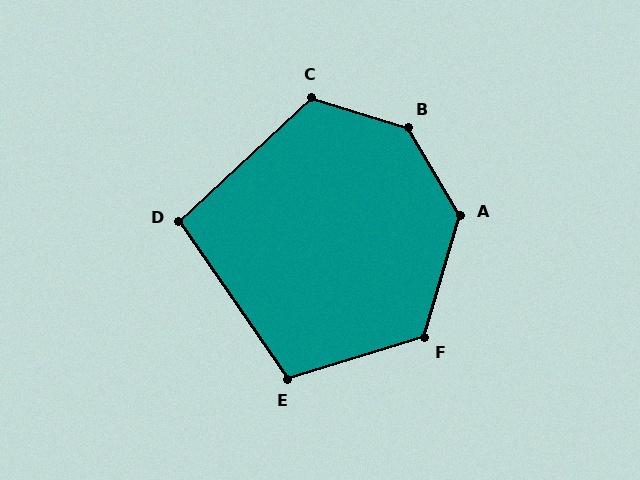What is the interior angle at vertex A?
Approximately 133 degrees (obtuse).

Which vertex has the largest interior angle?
B, at approximately 138 degrees.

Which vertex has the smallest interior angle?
D, at approximately 98 degrees.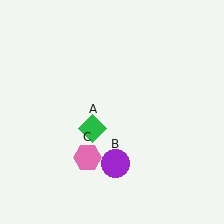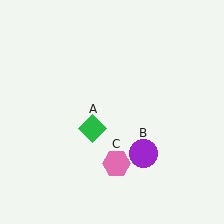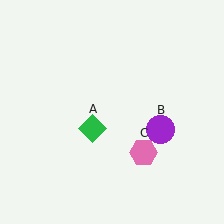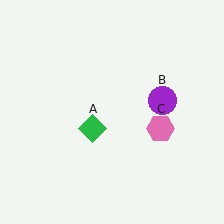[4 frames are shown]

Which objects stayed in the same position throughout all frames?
Green diamond (object A) remained stationary.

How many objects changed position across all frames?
2 objects changed position: purple circle (object B), pink hexagon (object C).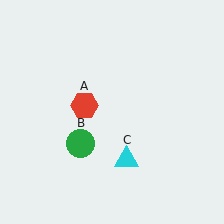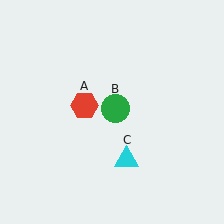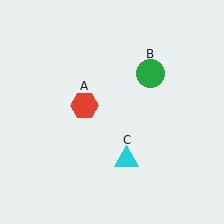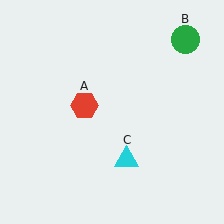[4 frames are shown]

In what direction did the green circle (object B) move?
The green circle (object B) moved up and to the right.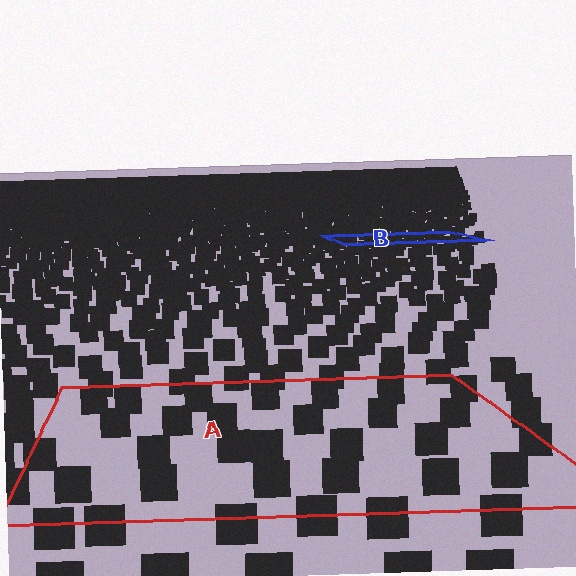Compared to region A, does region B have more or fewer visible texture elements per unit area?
Region B has more texture elements per unit area — they are packed more densely because it is farther away.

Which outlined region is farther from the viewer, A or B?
Region B is farther from the viewer — the texture elements inside it appear smaller and more densely packed.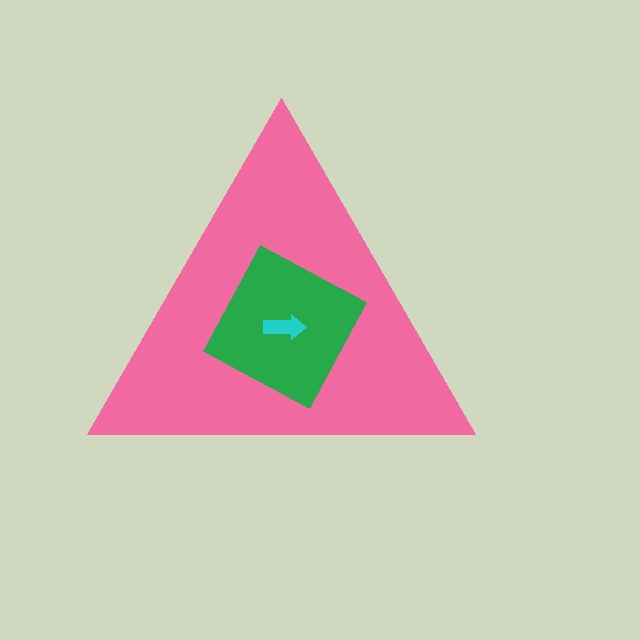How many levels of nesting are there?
3.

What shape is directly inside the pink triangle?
The green diamond.